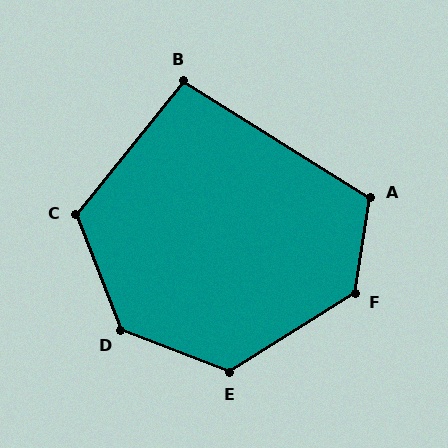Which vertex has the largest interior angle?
D, at approximately 132 degrees.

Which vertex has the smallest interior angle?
B, at approximately 97 degrees.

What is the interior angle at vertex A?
Approximately 113 degrees (obtuse).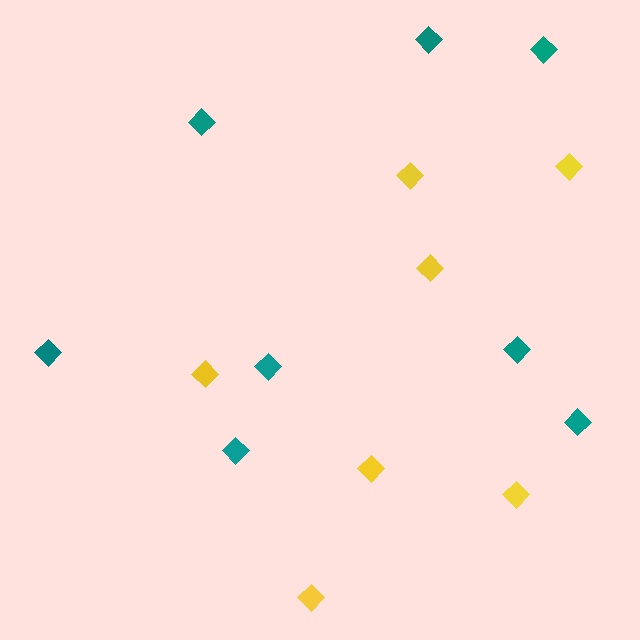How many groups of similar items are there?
There are 2 groups: one group of teal diamonds (8) and one group of yellow diamonds (7).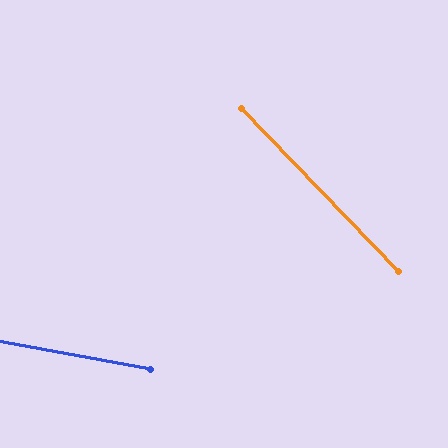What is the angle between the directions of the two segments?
Approximately 36 degrees.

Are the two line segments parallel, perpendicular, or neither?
Neither parallel nor perpendicular — they differ by about 36°.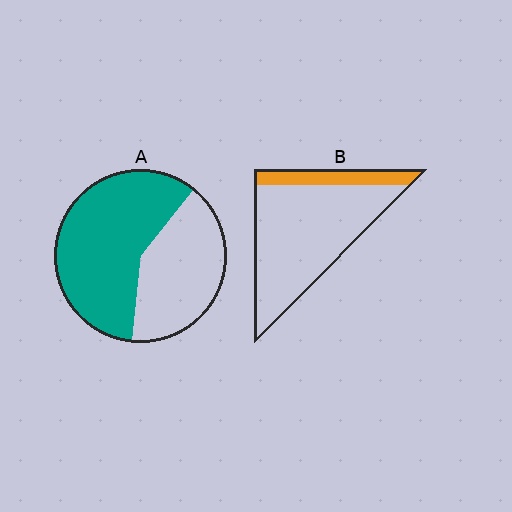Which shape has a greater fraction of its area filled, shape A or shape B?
Shape A.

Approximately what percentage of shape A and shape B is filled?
A is approximately 60% and B is approximately 15%.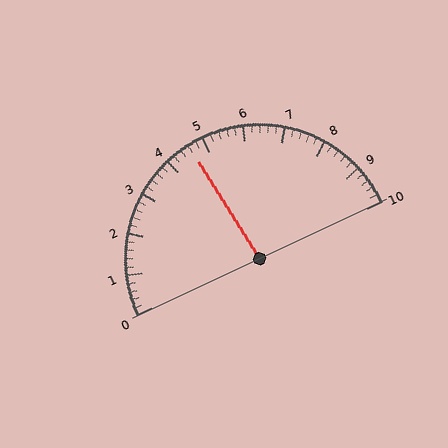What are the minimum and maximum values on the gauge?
The gauge ranges from 0 to 10.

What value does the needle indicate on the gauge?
The needle indicates approximately 4.6.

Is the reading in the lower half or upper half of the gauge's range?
The reading is in the lower half of the range (0 to 10).